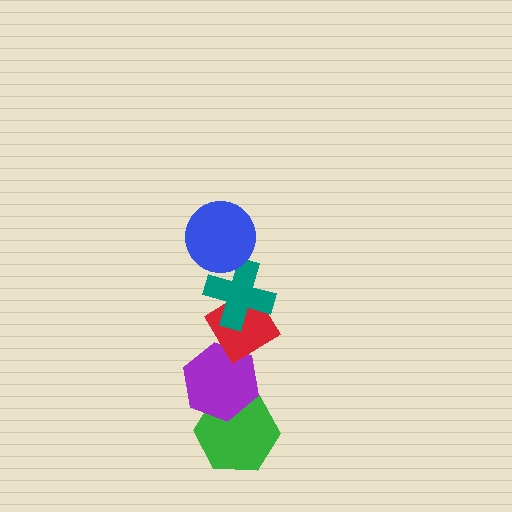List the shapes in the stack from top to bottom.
From top to bottom: the blue circle, the teal cross, the red diamond, the purple hexagon, the green hexagon.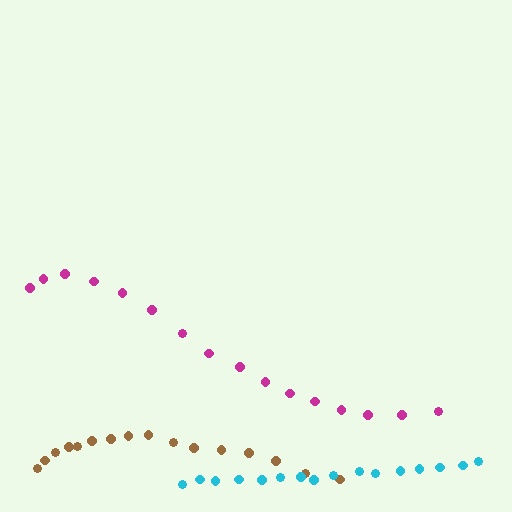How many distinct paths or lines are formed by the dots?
There are 3 distinct paths.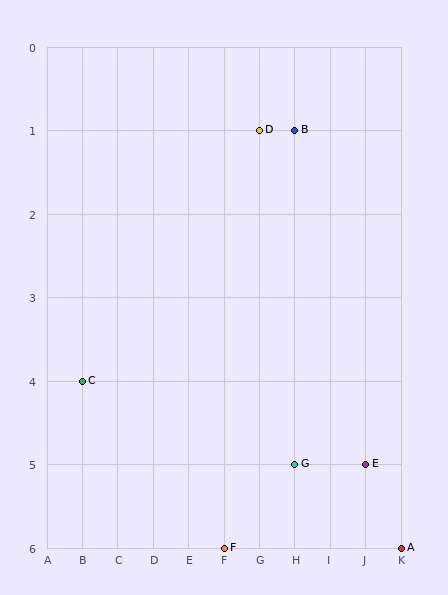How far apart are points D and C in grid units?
Points D and C are 5 columns and 3 rows apart (about 5.8 grid units diagonally).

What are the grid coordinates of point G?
Point G is at grid coordinates (H, 5).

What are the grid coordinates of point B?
Point B is at grid coordinates (H, 1).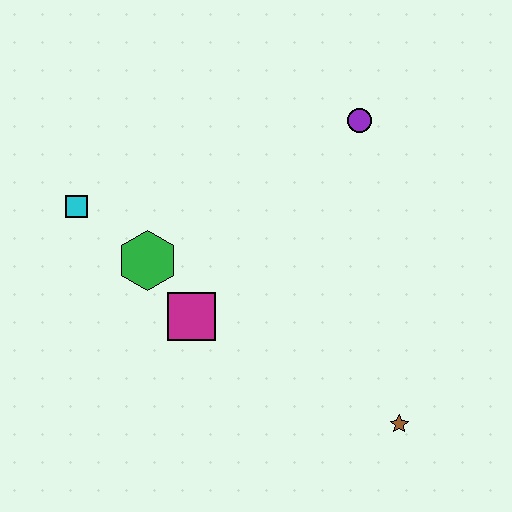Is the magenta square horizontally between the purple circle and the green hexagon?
Yes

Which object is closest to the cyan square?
The green hexagon is closest to the cyan square.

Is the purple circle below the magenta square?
No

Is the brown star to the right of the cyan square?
Yes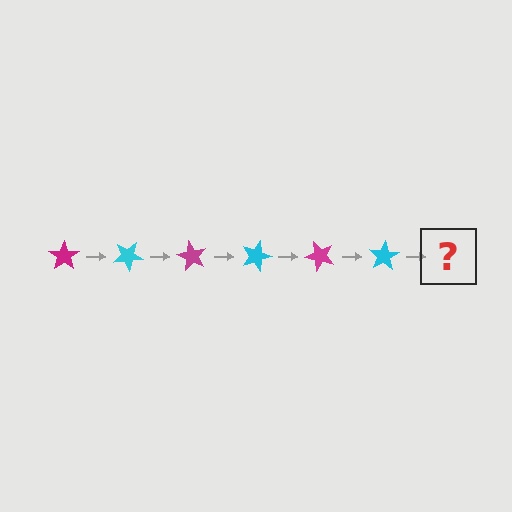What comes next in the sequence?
The next element should be a magenta star, rotated 180 degrees from the start.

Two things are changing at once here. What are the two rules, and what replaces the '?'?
The two rules are that it rotates 30 degrees each step and the color cycles through magenta and cyan. The '?' should be a magenta star, rotated 180 degrees from the start.